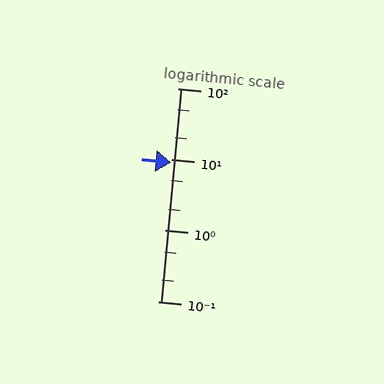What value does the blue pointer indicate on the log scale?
The pointer indicates approximately 9.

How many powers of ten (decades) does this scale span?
The scale spans 3 decades, from 0.1 to 100.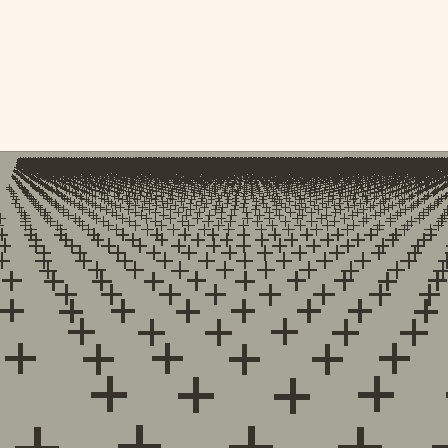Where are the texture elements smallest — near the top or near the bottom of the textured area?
Near the top.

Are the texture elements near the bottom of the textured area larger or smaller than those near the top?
Larger. Near the bottom, elements are closer to the viewer and appear at a bigger on-screen size.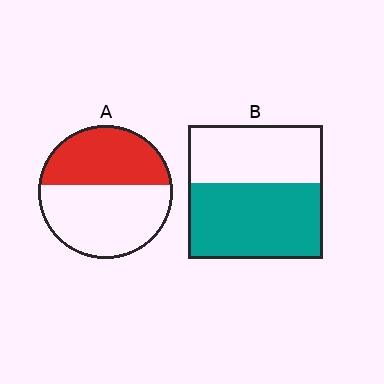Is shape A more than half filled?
No.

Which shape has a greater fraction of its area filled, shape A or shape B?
Shape B.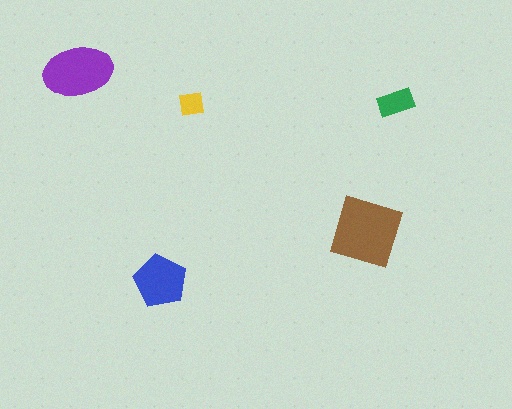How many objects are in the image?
There are 5 objects in the image.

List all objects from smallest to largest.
The yellow square, the green rectangle, the blue pentagon, the purple ellipse, the brown square.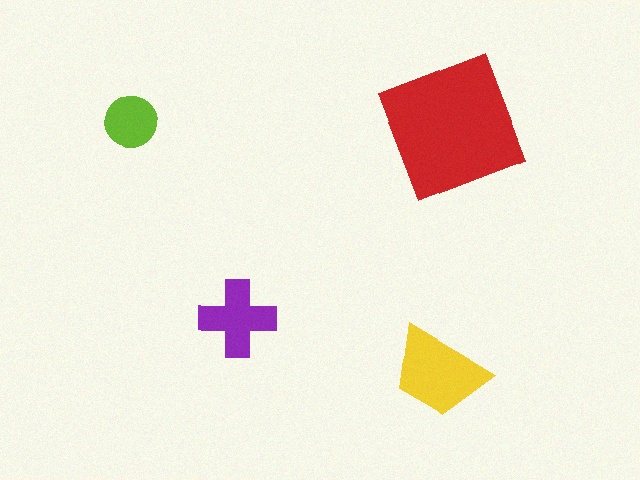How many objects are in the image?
There are 4 objects in the image.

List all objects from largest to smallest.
The red square, the yellow trapezoid, the purple cross, the lime circle.